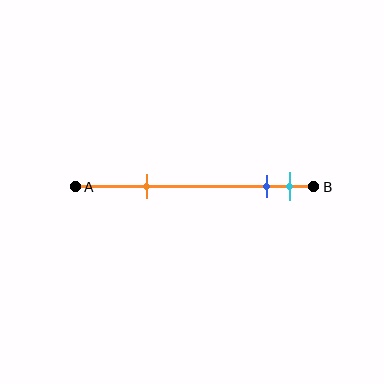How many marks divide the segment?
There are 3 marks dividing the segment.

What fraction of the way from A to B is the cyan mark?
The cyan mark is approximately 90% (0.9) of the way from A to B.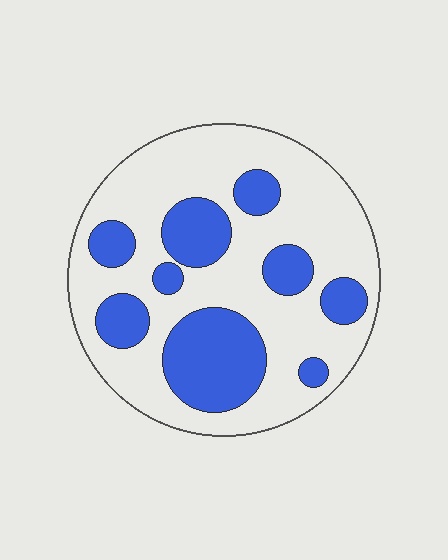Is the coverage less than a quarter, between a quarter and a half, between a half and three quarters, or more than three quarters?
Between a quarter and a half.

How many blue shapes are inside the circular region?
9.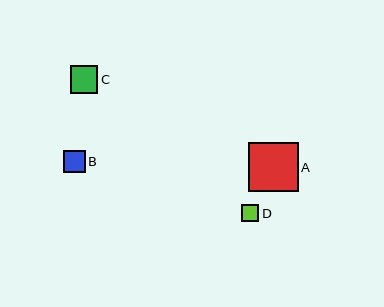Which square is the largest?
Square A is the largest with a size of approximately 50 pixels.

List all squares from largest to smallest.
From largest to smallest: A, C, B, D.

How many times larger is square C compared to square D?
Square C is approximately 1.6 times the size of square D.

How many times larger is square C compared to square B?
Square C is approximately 1.3 times the size of square B.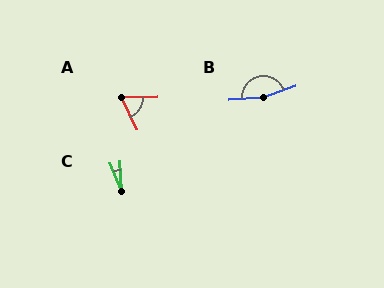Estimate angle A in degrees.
Approximately 66 degrees.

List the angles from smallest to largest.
C (19°), A (66°), B (165°).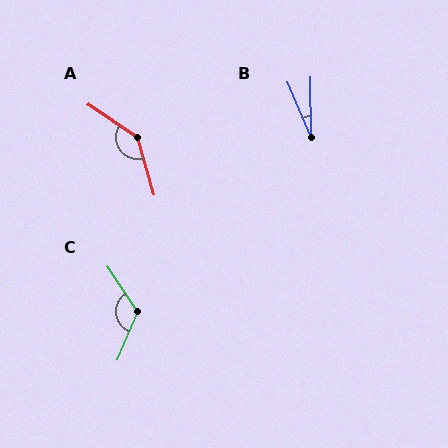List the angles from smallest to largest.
B (22°), C (123°), A (141°).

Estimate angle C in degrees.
Approximately 123 degrees.